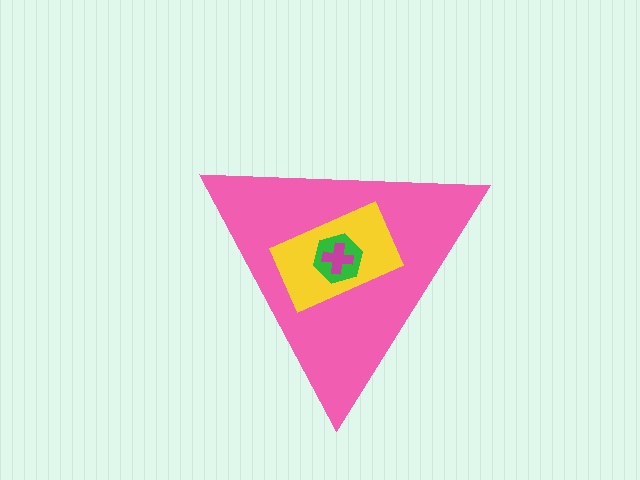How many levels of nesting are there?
4.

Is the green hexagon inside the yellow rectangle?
Yes.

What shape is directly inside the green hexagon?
The magenta cross.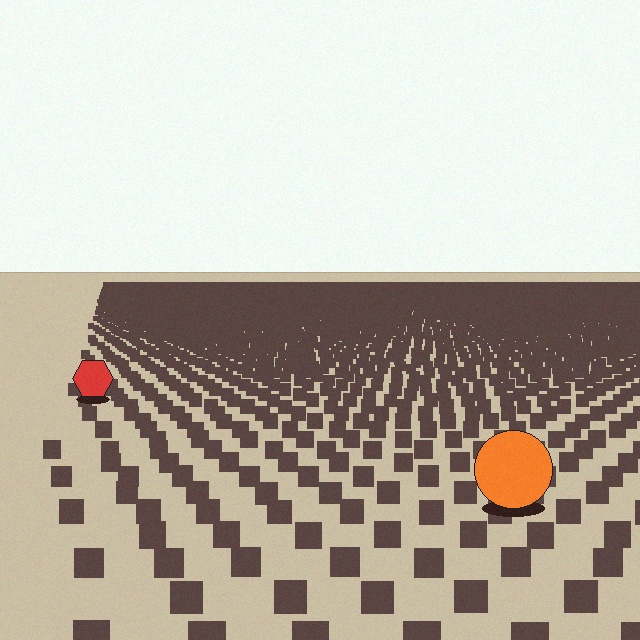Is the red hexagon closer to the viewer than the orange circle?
No. The orange circle is closer — you can tell from the texture gradient: the ground texture is coarser near it.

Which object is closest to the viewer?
The orange circle is closest. The texture marks near it are larger and more spread out.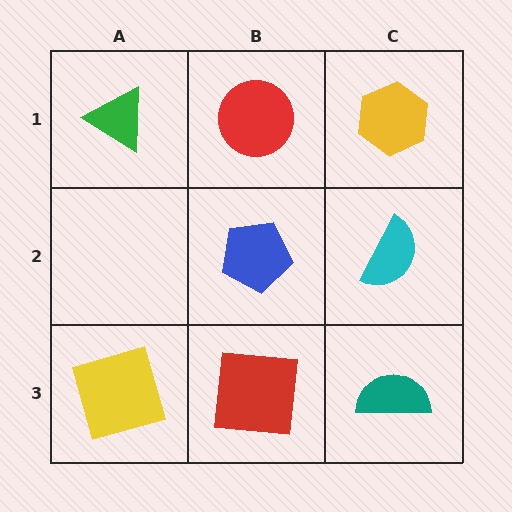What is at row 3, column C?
A teal semicircle.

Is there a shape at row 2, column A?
No, that cell is empty.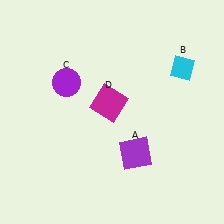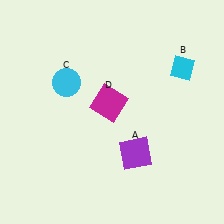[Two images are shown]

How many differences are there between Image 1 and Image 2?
There is 1 difference between the two images.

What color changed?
The circle (C) changed from purple in Image 1 to cyan in Image 2.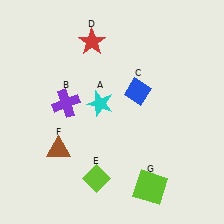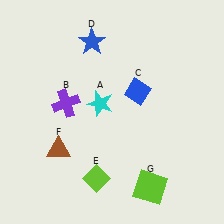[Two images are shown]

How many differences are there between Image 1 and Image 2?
There is 1 difference between the two images.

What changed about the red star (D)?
In Image 1, D is red. In Image 2, it changed to blue.